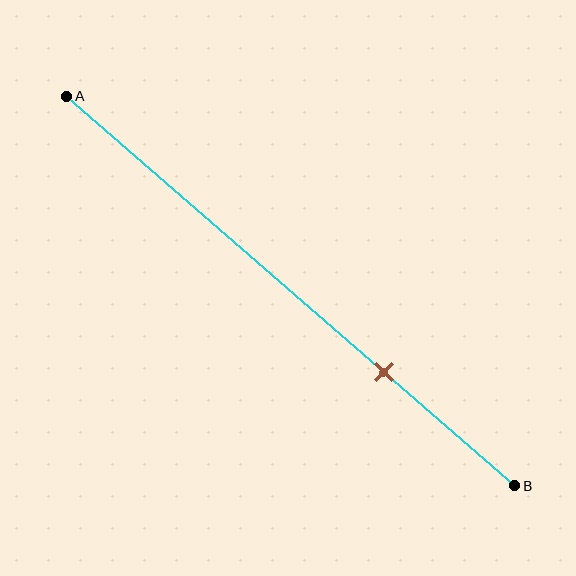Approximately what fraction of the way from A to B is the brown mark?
The brown mark is approximately 70% of the way from A to B.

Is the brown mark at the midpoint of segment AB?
No, the mark is at about 70% from A, not at the 50% midpoint.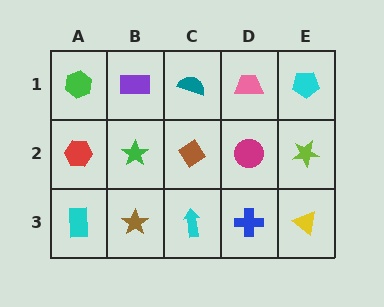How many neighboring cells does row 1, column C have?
3.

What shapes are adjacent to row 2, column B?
A purple rectangle (row 1, column B), a brown star (row 3, column B), a red hexagon (row 2, column A), a brown diamond (row 2, column C).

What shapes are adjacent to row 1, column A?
A red hexagon (row 2, column A), a purple rectangle (row 1, column B).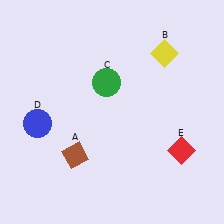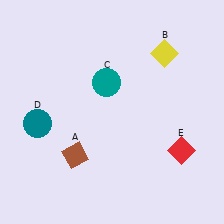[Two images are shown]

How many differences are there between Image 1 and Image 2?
There are 2 differences between the two images.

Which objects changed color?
C changed from green to teal. D changed from blue to teal.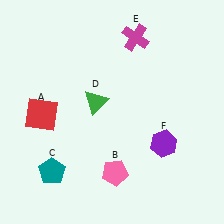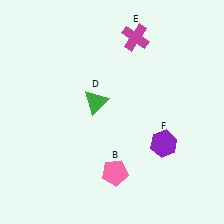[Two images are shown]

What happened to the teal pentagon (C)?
The teal pentagon (C) was removed in Image 2. It was in the bottom-left area of Image 1.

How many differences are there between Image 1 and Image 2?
There are 2 differences between the two images.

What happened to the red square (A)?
The red square (A) was removed in Image 2. It was in the bottom-left area of Image 1.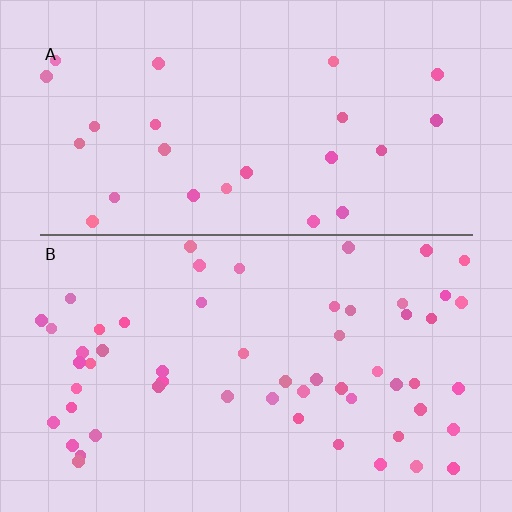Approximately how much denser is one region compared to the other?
Approximately 2.2× — region B over region A.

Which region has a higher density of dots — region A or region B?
B (the bottom).